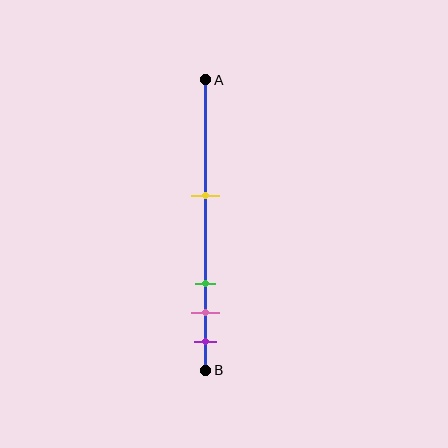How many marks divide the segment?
There are 4 marks dividing the segment.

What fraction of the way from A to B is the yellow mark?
The yellow mark is approximately 40% (0.4) of the way from A to B.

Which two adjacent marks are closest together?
The pink and purple marks are the closest adjacent pair.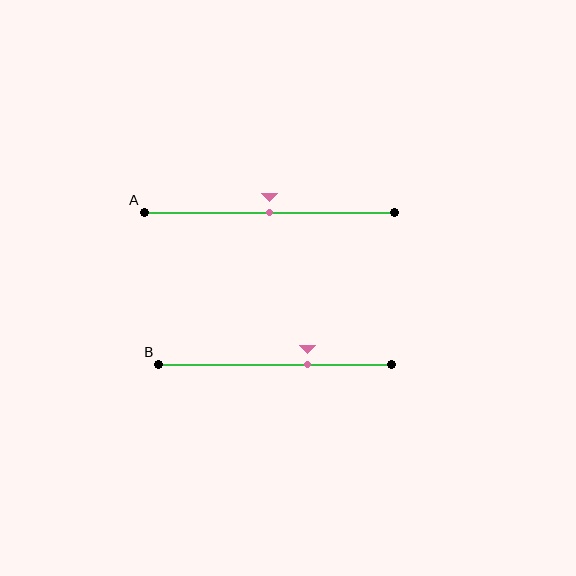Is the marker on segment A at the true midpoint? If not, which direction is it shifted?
Yes, the marker on segment A is at the true midpoint.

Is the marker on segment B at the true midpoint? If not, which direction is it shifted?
No, the marker on segment B is shifted to the right by about 14% of the segment length.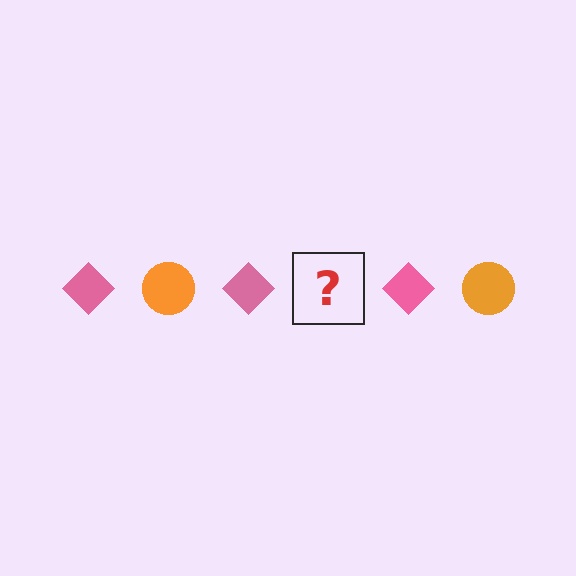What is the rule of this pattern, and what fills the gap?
The rule is that the pattern alternates between pink diamond and orange circle. The gap should be filled with an orange circle.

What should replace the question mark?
The question mark should be replaced with an orange circle.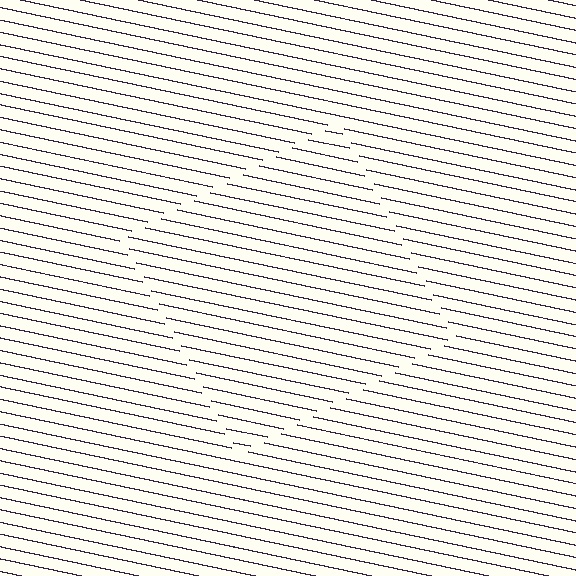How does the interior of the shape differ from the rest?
The interior of the shape contains the same grating, shifted by half a period — the contour is defined by the phase discontinuity where line-ends from the inner and outer gratings abut.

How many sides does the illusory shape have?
4 sides — the line-ends trace a square.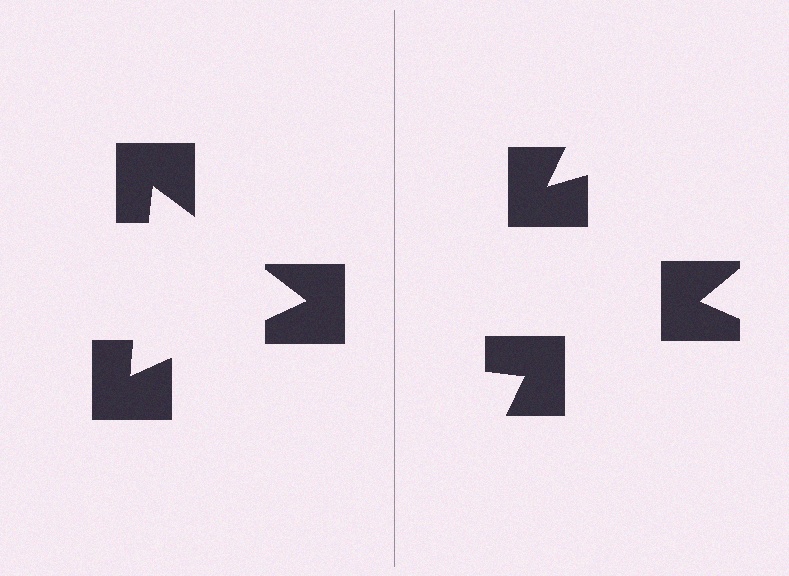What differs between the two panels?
The notched squares are positioned identically on both sides; only the wedge orientations differ. On the left they align to a triangle; on the right they are misaligned.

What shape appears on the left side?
An illusory triangle.